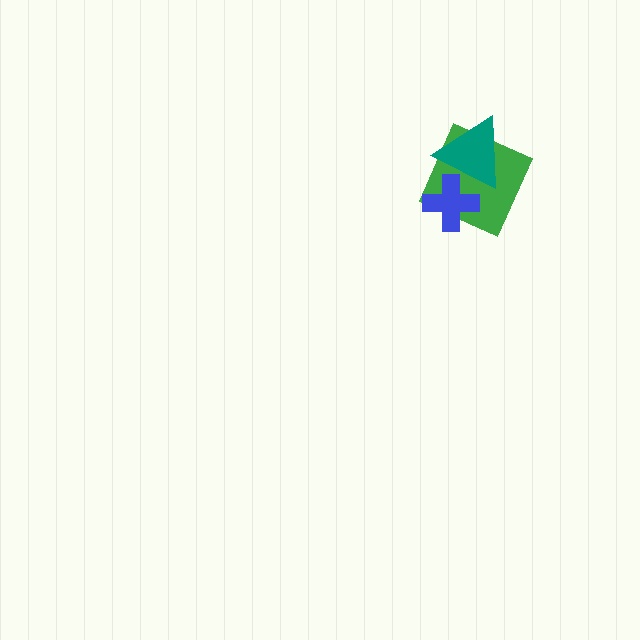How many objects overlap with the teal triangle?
2 objects overlap with the teal triangle.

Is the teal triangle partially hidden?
Yes, it is partially covered by another shape.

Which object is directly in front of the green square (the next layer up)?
The teal triangle is directly in front of the green square.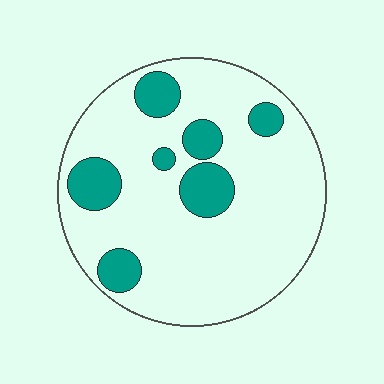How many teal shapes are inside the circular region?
7.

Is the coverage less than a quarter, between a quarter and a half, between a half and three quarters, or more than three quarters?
Less than a quarter.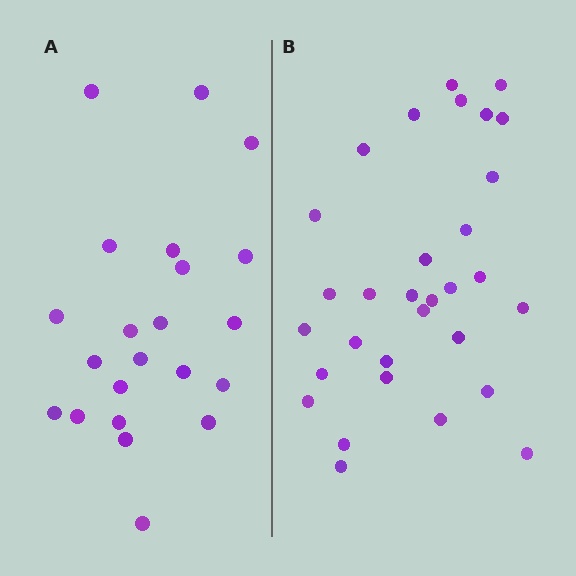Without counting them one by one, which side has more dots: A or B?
Region B (the right region) has more dots.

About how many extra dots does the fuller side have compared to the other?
Region B has roughly 8 or so more dots than region A.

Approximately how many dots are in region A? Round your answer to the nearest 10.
About 20 dots. (The exact count is 22, which rounds to 20.)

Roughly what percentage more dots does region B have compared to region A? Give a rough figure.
About 40% more.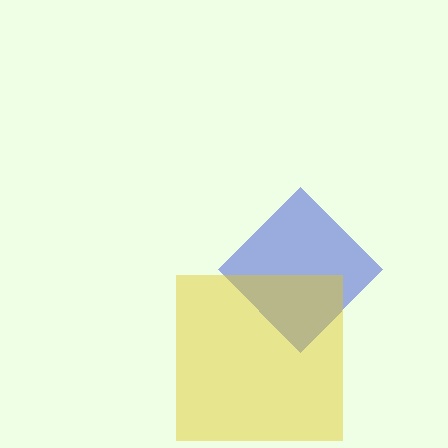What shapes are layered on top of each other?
The layered shapes are: a blue diamond, a yellow square.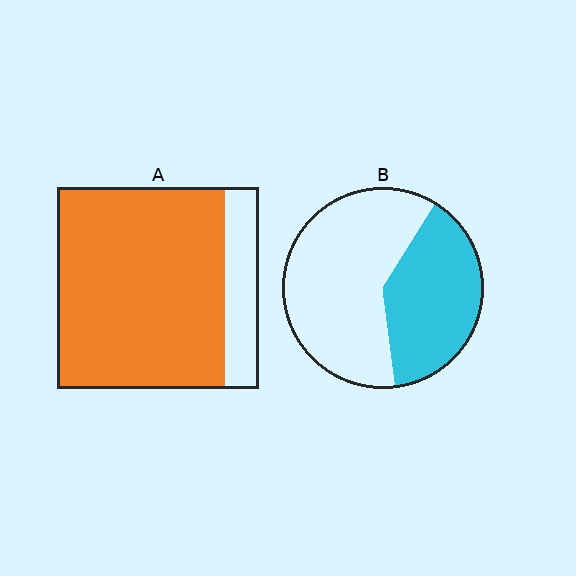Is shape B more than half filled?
No.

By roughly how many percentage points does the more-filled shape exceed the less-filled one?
By roughly 45 percentage points (A over B).